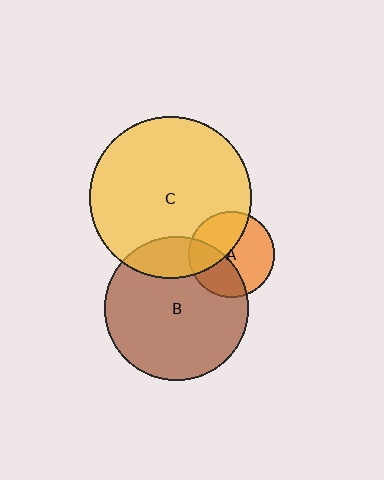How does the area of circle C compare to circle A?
Approximately 3.5 times.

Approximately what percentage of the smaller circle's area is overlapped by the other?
Approximately 35%.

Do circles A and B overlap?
Yes.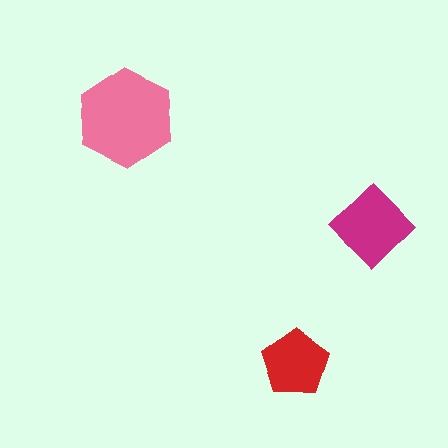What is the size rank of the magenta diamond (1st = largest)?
2nd.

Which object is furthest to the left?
The pink hexagon is leftmost.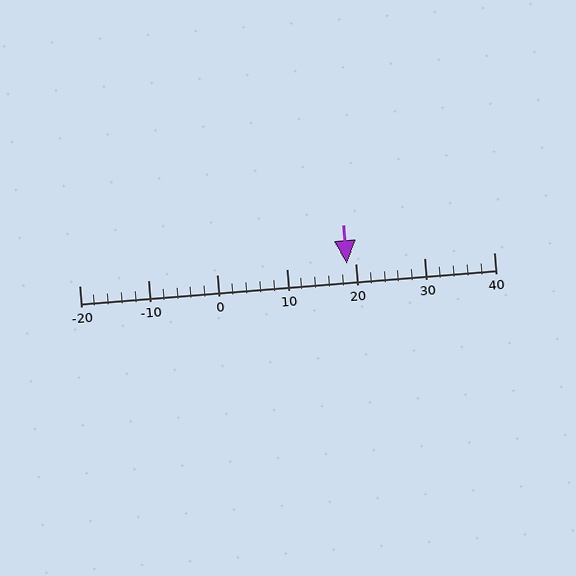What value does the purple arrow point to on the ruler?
The purple arrow points to approximately 19.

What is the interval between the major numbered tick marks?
The major tick marks are spaced 10 units apart.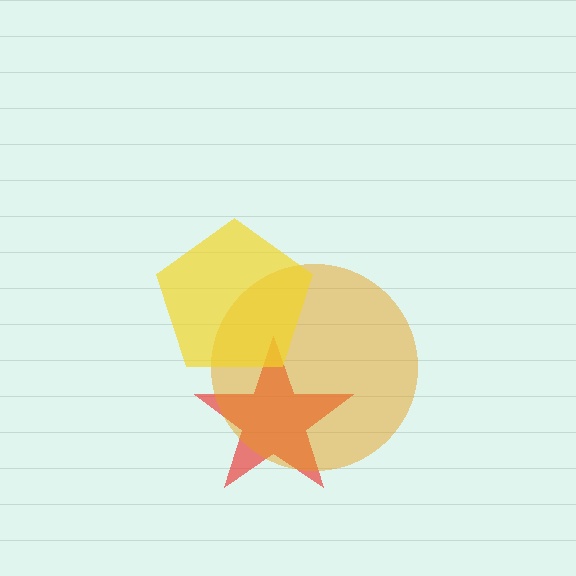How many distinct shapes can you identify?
There are 3 distinct shapes: a red star, an orange circle, a yellow pentagon.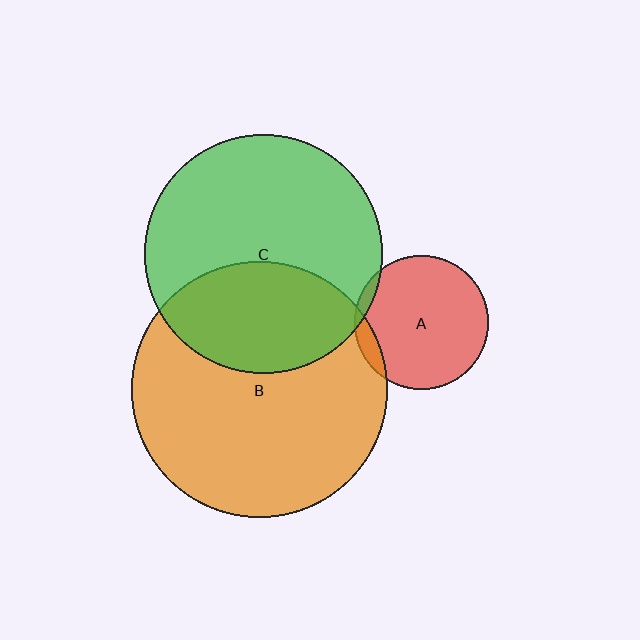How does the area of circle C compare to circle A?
Approximately 3.1 times.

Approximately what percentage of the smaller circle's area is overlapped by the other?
Approximately 10%.